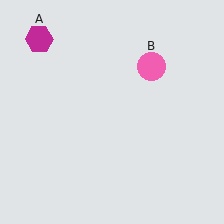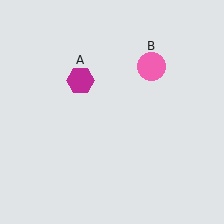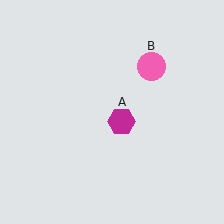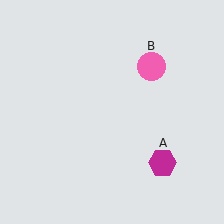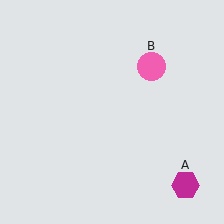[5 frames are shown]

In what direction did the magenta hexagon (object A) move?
The magenta hexagon (object A) moved down and to the right.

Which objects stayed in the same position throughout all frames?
Pink circle (object B) remained stationary.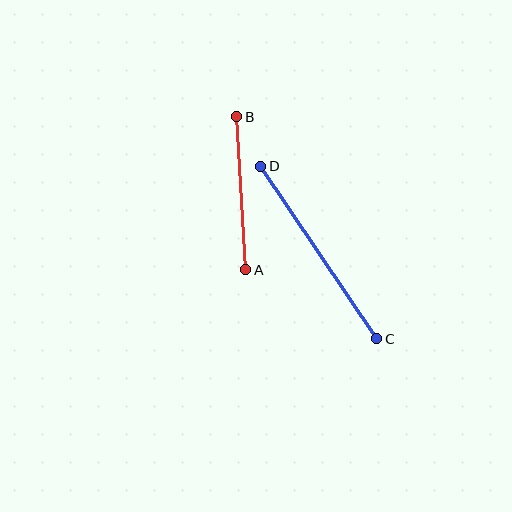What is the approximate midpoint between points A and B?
The midpoint is at approximately (241, 193) pixels.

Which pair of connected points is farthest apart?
Points C and D are farthest apart.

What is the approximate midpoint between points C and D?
The midpoint is at approximately (319, 253) pixels.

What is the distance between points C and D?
The distance is approximately 208 pixels.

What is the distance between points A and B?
The distance is approximately 153 pixels.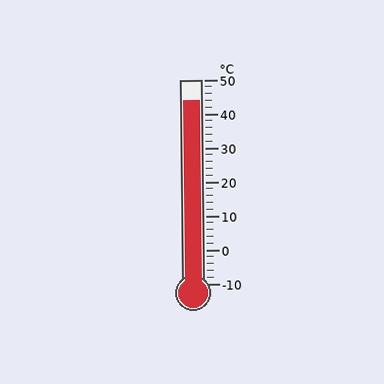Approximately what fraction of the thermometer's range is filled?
The thermometer is filled to approximately 90% of its range.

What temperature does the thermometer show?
The thermometer shows approximately 44°C.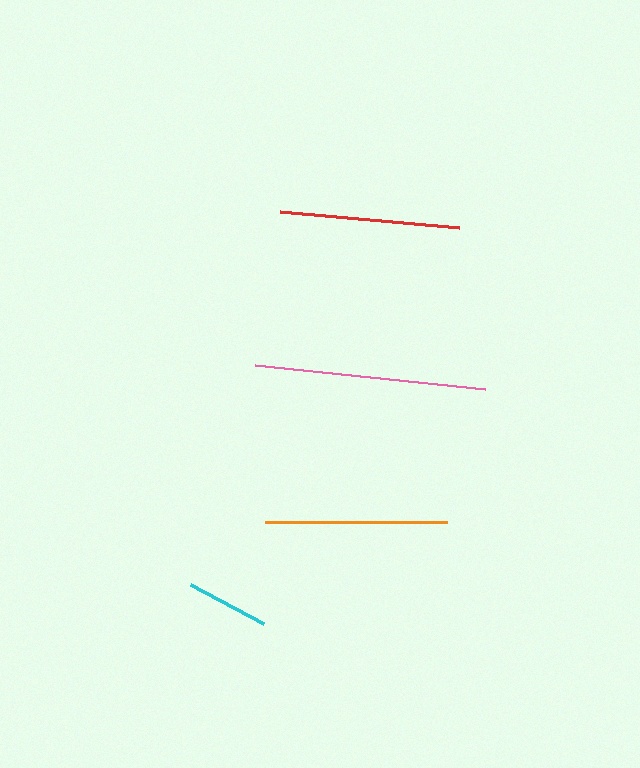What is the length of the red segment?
The red segment is approximately 180 pixels long.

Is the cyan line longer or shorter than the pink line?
The pink line is longer than the cyan line.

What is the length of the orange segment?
The orange segment is approximately 182 pixels long.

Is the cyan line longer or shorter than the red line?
The red line is longer than the cyan line.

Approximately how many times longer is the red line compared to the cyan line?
The red line is approximately 2.2 times the length of the cyan line.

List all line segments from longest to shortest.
From longest to shortest: pink, orange, red, cyan.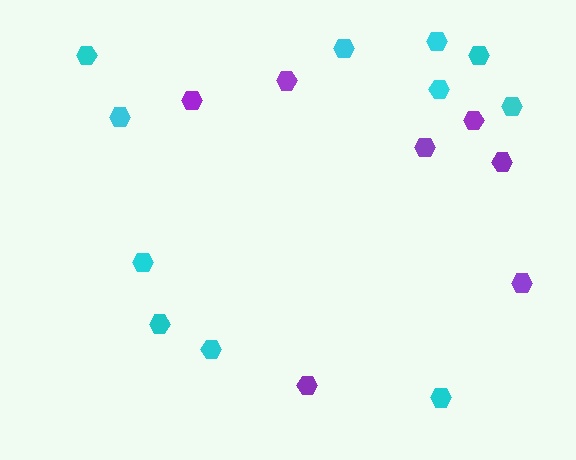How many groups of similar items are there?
There are 2 groups: one group of cyan hexagons (11) and one group of purple hexagons (7).